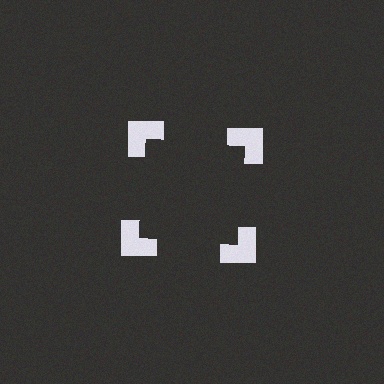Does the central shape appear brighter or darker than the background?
It typically appears slightly darker than the background, even though no actual brightness change is drawn.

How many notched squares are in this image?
There are 4 — one at each vertex of the illusory square.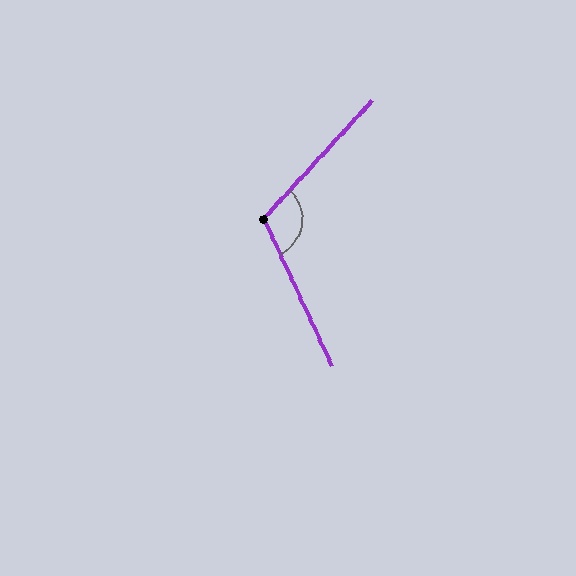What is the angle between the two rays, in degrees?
Approximately 113 degrees.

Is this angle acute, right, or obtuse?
It is obtuse.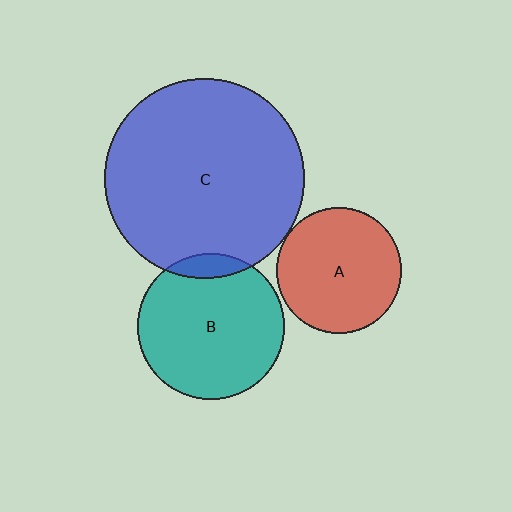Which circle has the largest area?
Circle C (blue).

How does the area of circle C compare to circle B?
Approximately 1.9 times.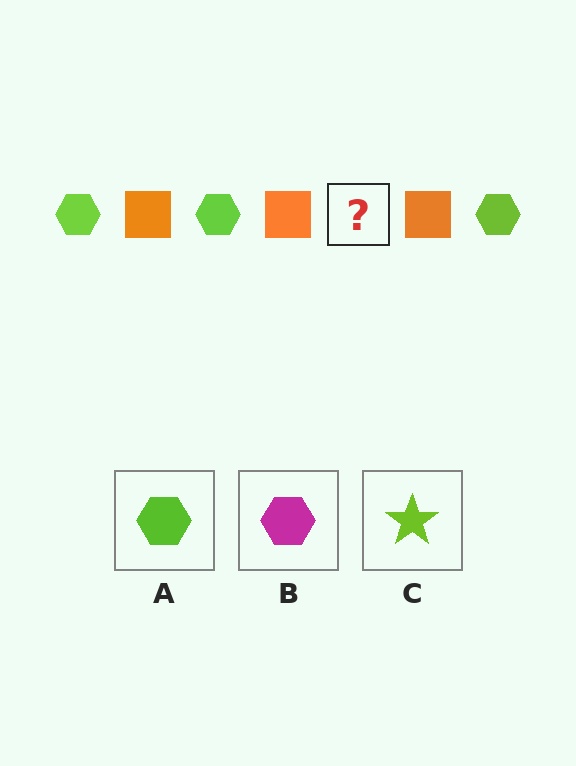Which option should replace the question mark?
Option A.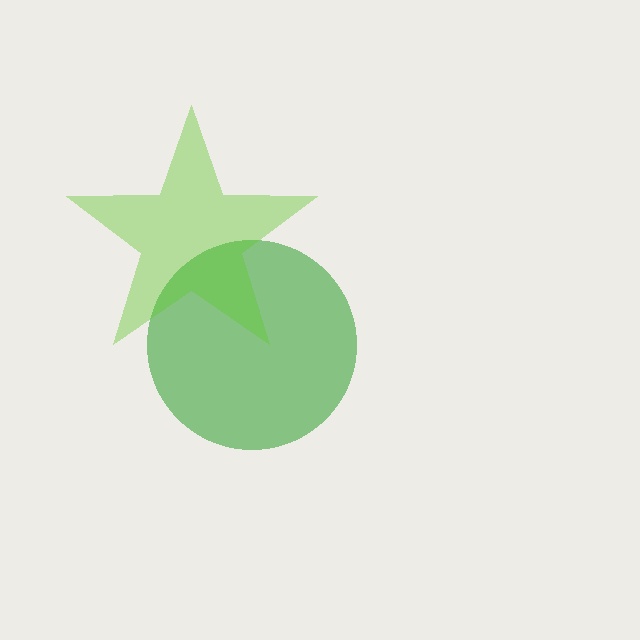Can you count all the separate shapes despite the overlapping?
Yes, there are 2 separate shapes.